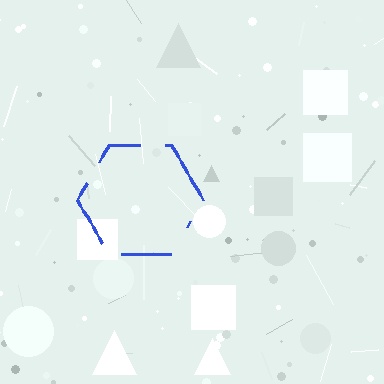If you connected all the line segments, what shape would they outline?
They would outline a hexagon.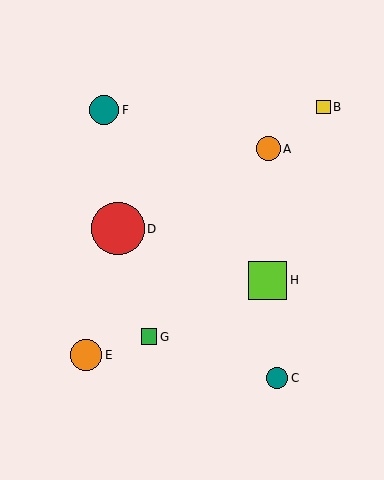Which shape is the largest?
The red circle (labeled D) is the largest.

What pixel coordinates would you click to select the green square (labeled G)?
Click at (149, 337) to select the green square G.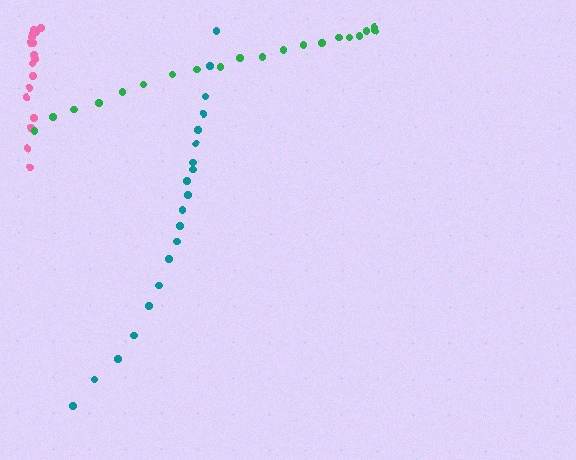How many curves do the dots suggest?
There are 3 distinct paths.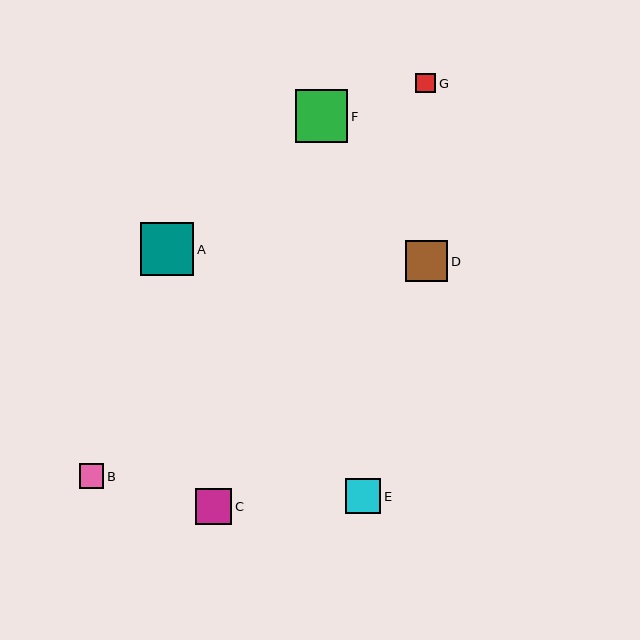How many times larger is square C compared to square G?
Square C is approximately 1.8 times the size of square G.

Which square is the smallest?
Square G is the smallest with a size of approximately 20 pixels.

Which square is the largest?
Square A is the largest with a size of approximately 53 pixels.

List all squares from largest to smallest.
From largest to smallest: A, F, D, C, E, B, G.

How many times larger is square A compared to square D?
Square A is approximately 1.3 times the size of square D.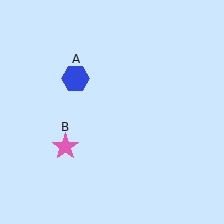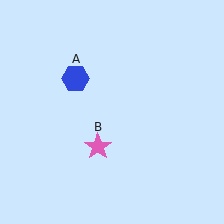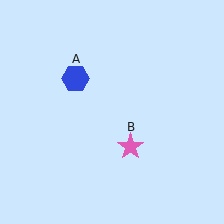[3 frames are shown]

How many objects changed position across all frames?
1 object changed position: pink star (object B).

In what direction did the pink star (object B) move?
The pink star (object B) moved right.